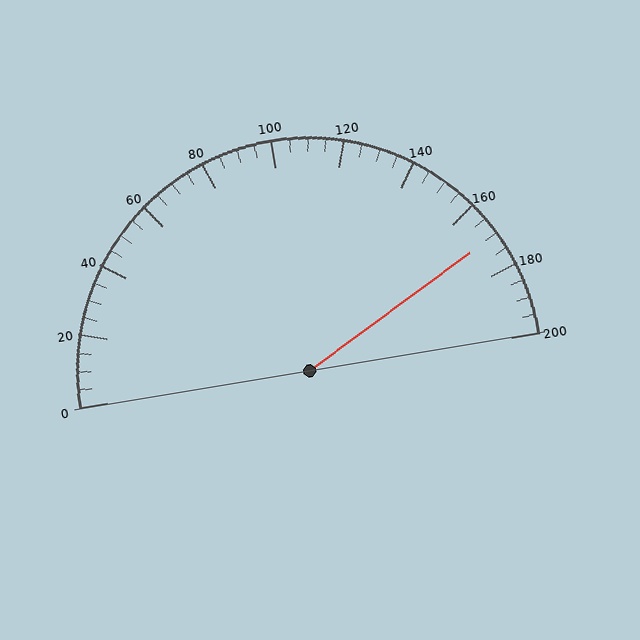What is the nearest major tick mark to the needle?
The nearest major tick mark is 160.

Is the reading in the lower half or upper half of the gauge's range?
The reading is in the upper half of the range (0 to 200).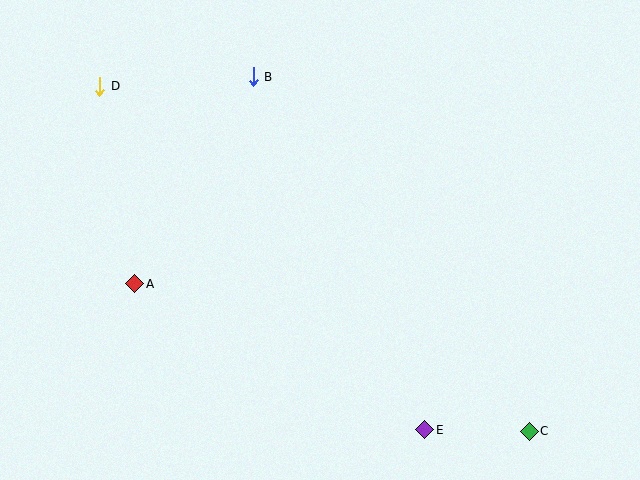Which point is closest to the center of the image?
Point B at (253, 77) is closest to the center.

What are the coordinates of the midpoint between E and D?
The midpoint between E and D is at (262, 258).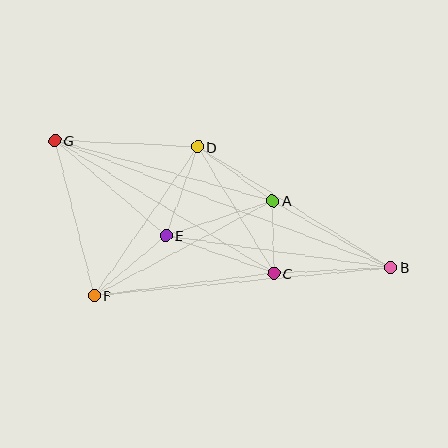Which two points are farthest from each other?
Points B and G are farthest from each other.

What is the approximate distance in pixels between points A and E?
The distance between A and E is approximately 112 pixels.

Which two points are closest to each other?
Points A and C are closest to each other.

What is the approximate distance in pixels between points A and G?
The distance between A and G is approximately 226 pixels.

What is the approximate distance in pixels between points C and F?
The distance between C and F is approximately 181 pixels.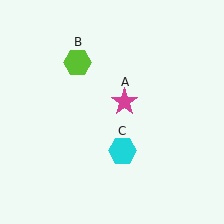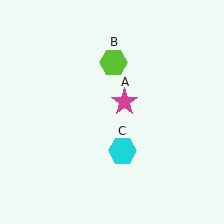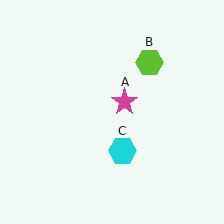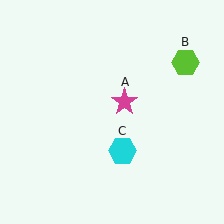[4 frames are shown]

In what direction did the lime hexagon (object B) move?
The lime hexagon (object B) moved right.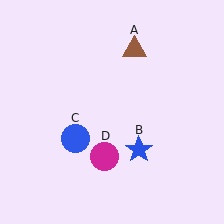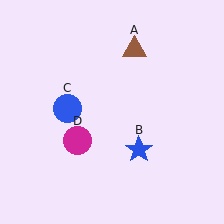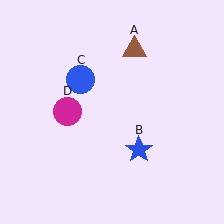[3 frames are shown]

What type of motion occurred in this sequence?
The blue circle (object C), magenta circle (object D) rotated clockwise around the center of the scene.